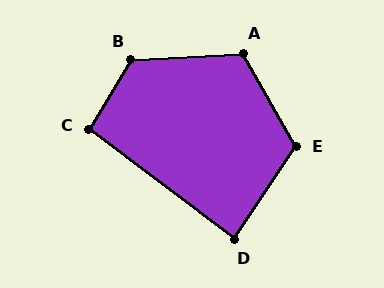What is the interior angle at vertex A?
Approximately 116 degrees (obtuse).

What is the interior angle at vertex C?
Approximately 96 degrees (obtuse).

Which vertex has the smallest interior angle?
D, at approximately 87 degrees.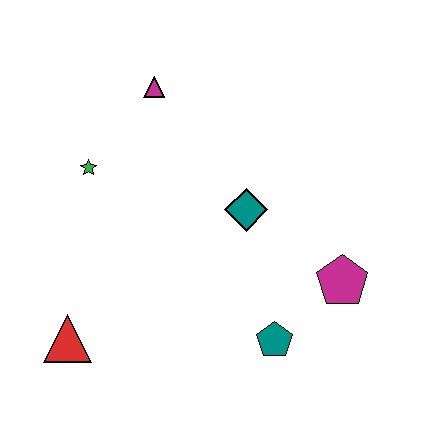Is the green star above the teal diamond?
Yes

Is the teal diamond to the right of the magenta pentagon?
No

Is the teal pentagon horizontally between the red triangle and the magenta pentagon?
Yes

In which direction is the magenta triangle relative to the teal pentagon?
The magenta triangle is above the teal pentagon.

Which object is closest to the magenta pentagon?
The teal pentagon is closest to the magenta pentagon.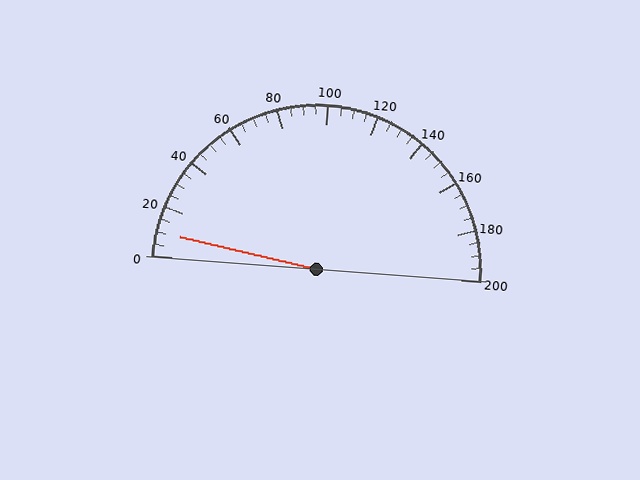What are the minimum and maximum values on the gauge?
The gauge ranges from 0 to 200.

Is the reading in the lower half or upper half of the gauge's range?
The reading is in the lower half of the range (0 to 200).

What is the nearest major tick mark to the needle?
The nearest major tick mark is 0.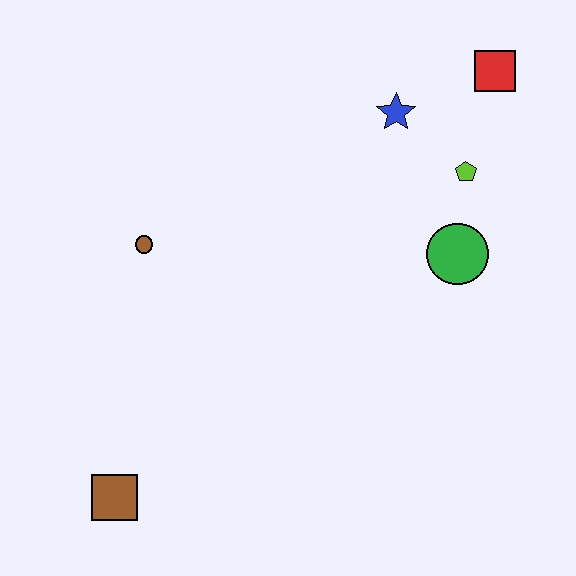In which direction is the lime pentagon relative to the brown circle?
The lime pentagon is to the right of the brown circle.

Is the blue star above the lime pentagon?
Yes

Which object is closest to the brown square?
The brown circle is closest to the brown square.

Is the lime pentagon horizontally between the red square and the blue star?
Yes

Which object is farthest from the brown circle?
The red square is farthest from the brown circle.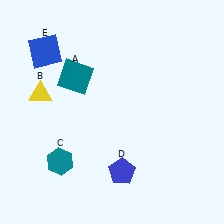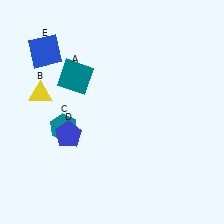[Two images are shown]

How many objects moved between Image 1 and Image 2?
2 objects moved between the two images.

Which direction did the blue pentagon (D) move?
The blue pentagon (D) moved left.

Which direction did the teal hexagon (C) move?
The teal hexagon (C) moved up.